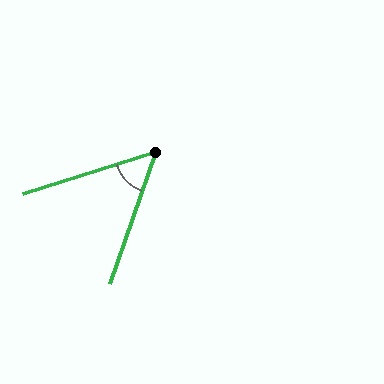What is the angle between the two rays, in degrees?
Approximately 53 degrees.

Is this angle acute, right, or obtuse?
It is acute.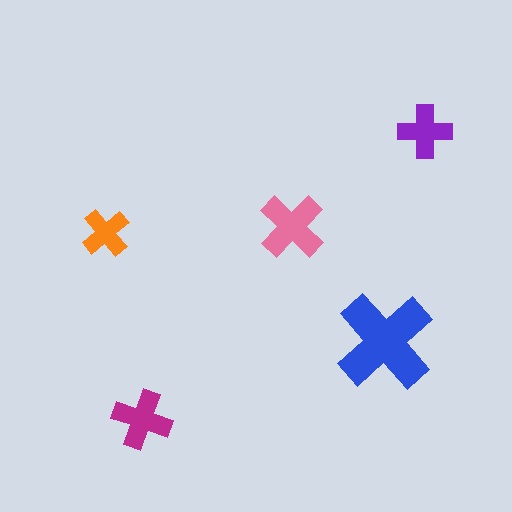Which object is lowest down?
The magenta cross is bottommost.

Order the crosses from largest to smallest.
the blue one, the pink one, the magenta one, the purple one, the orange one.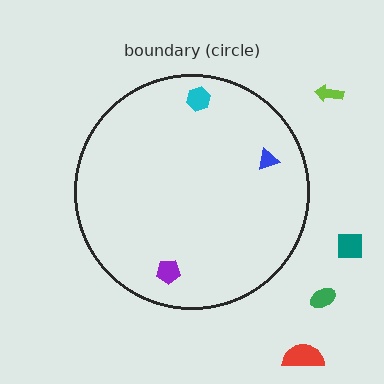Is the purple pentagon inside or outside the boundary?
Inside.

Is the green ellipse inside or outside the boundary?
Outside.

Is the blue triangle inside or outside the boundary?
Inside.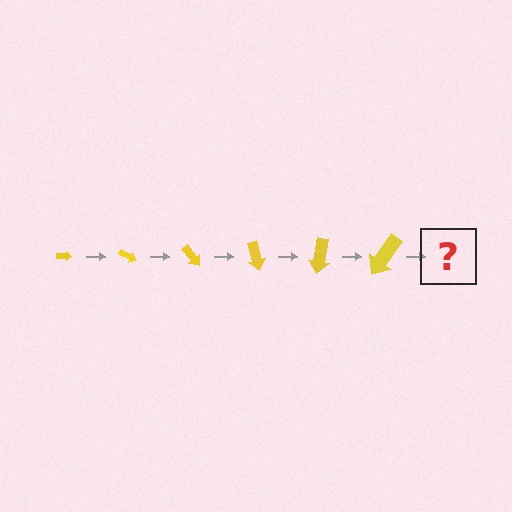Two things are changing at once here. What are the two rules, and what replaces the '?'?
The two rules are that the arrow grows larger each step and it rotates 25 degrees each step. The '?' should be an arrow, larger than the previous one and rotated 150 degrees from the start.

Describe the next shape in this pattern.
It should be an arrow, larger than the previous one and rotated 150 degrees from the start.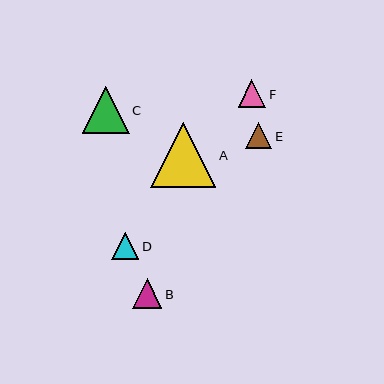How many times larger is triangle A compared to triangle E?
Triangle A is approximately 2.5 times the size of triangle E.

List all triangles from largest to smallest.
From largest to smallest: A, C, B, F, D, E.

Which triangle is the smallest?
Triangle E is the smallest with a size of approximately 26 pixels.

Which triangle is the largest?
Triangle A is the largest with a size of approximately 65 pixels.